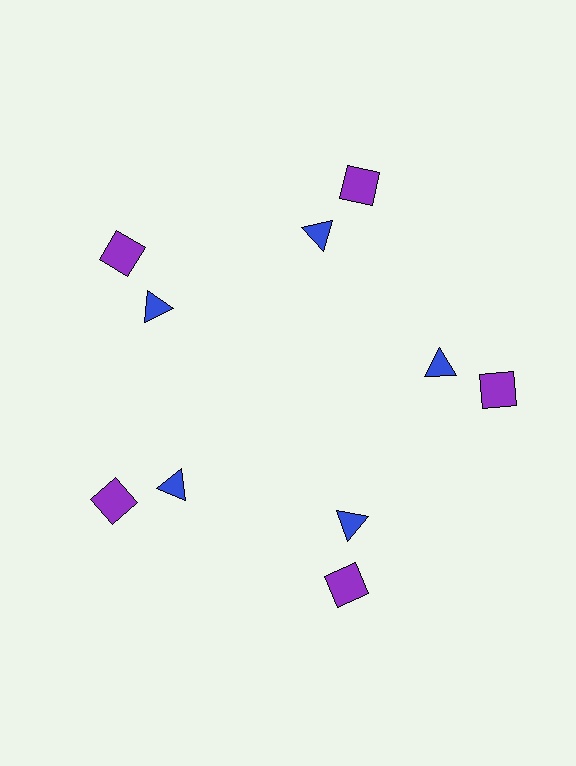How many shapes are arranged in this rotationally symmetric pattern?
There are 10 shapes, arranged in 5 groups of 2.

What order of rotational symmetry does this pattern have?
This pattern has 5-fold rotational symmetry.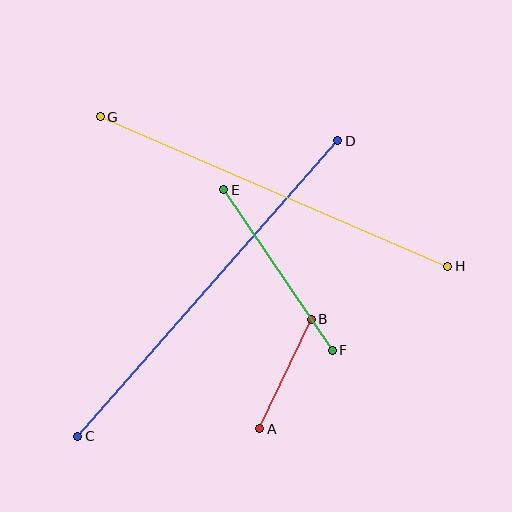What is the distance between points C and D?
The distance is approximately 394 pixels.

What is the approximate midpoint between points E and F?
The midpoint is at approximately (278, 270) pixels.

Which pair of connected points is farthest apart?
Points C and D are farthest apart.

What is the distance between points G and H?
The distance is approximately 378 pixels.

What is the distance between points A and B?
The distance is approximately 121 pixels.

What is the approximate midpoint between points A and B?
The midpoint is at approximately (285, 374) pixels.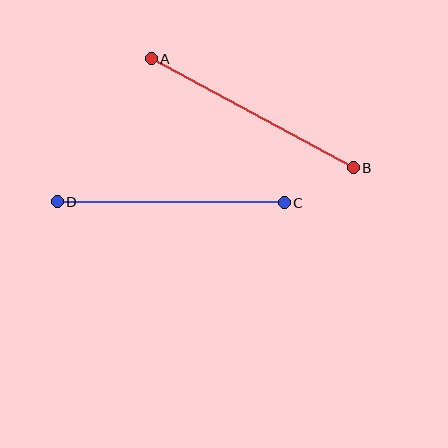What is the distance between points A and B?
The distance is approximately 230 pixels.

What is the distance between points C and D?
The distance is approximately 227 pixels.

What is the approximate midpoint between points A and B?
The midpoint is at approximately (252, 113) pixels.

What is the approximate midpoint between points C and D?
The midpoint is at approximately (171, 202) pixels.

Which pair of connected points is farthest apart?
Points A and B are farthest apart.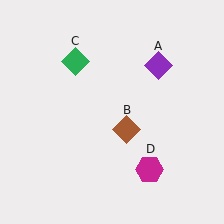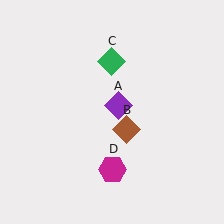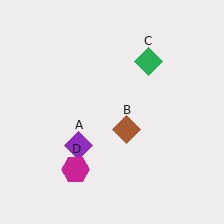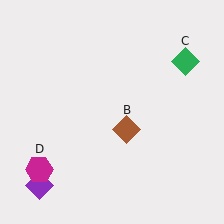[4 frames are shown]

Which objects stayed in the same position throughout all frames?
Brown diamond (object B) remained stationary.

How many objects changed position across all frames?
3 objects changed position: purple diamond (object A), green diamond (object C), magenta hexagon (object D).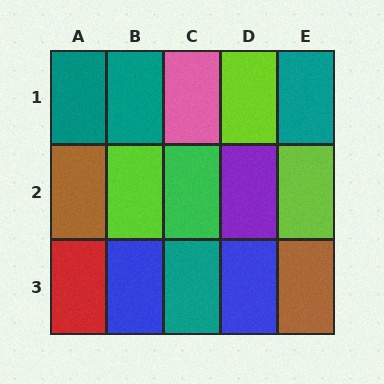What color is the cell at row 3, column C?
Teal.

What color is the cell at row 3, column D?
Blue.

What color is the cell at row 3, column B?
Blue.